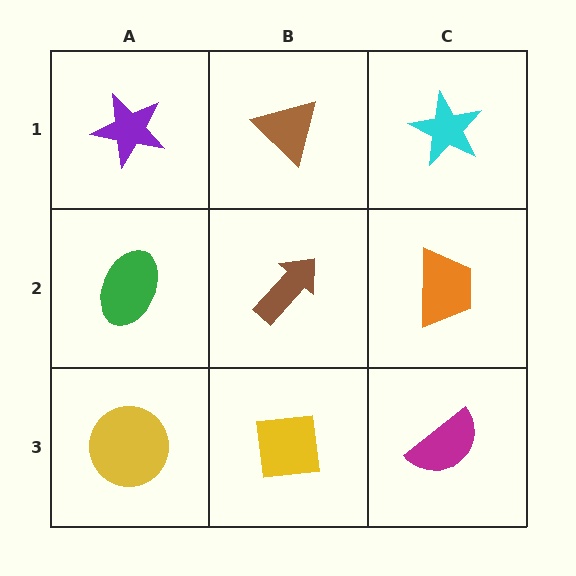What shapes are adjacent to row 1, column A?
A green ellipse (row 2, column A), a brown triangle (row 1, column B).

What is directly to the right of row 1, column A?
A brown triangle.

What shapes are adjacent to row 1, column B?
A brown arrow (row 2, column B), a purple star (row 1, column A), a cyan star (row 1, column C).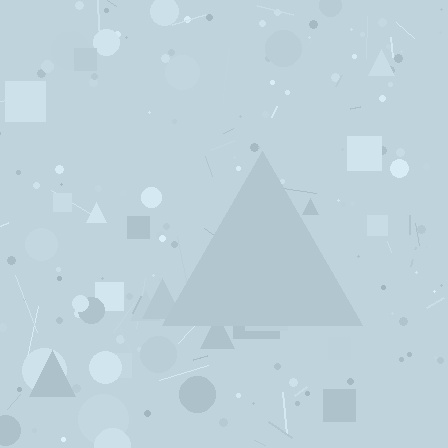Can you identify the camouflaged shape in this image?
The camouflaged shape is a triangle.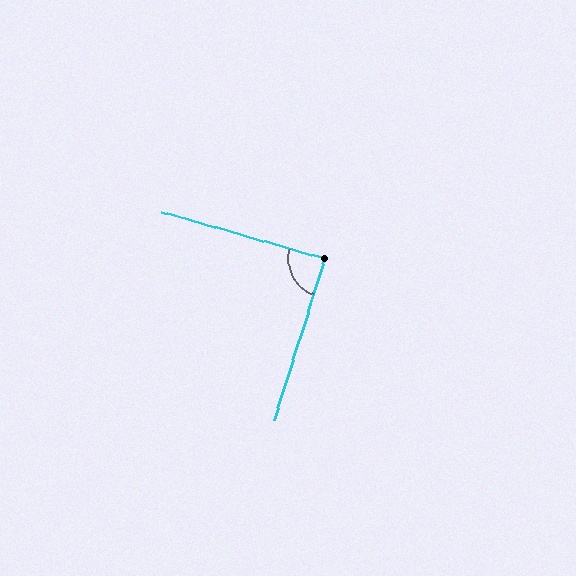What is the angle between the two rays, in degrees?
Approximately 89 degrees.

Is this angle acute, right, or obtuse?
It is approximately a right angle.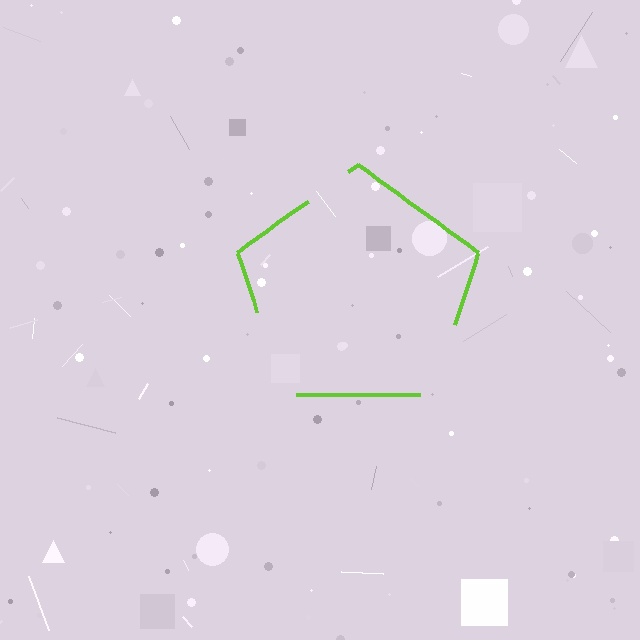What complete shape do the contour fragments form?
The contour fragments form a pentagon.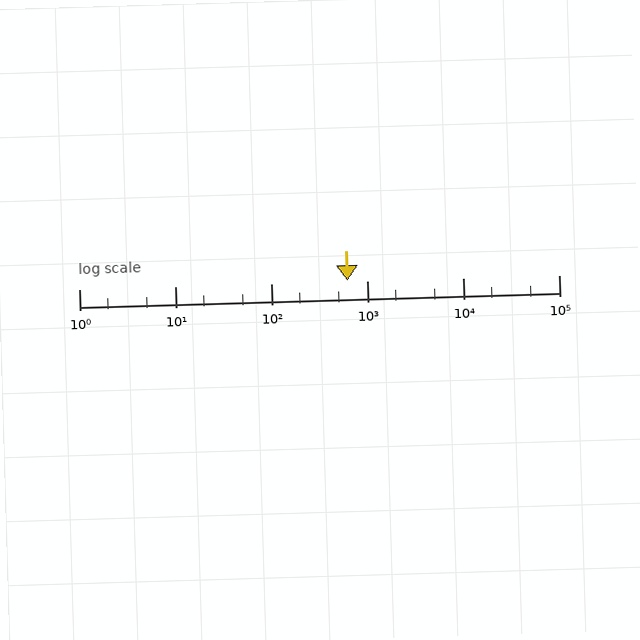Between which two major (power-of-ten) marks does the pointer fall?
The pointer is between 100 and 1000.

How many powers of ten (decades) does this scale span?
The scale spans 5 decades, from 1 to 100000.